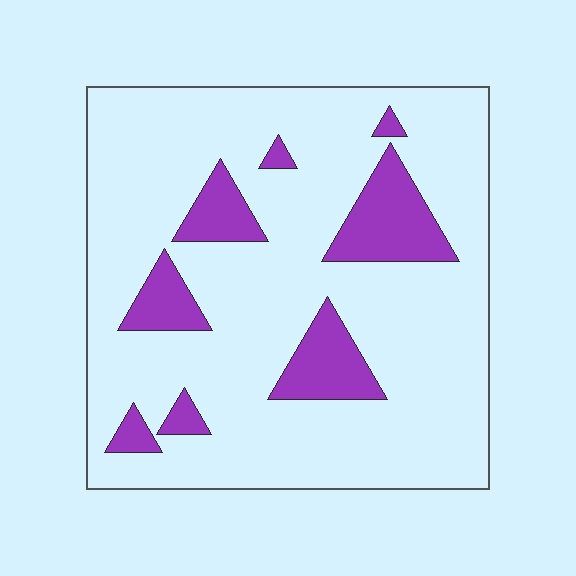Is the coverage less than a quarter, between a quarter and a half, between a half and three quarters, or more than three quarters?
Less than a quarter.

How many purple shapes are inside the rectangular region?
8.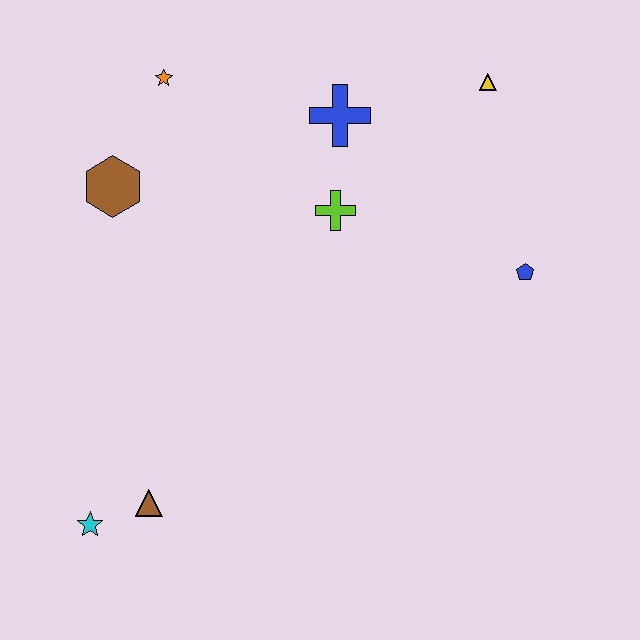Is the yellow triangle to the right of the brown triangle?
Yes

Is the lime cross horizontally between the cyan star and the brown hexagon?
No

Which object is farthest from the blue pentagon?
The cyan star is farthest from the blue pentagon.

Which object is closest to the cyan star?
The brown triangle is closest to the cyan star.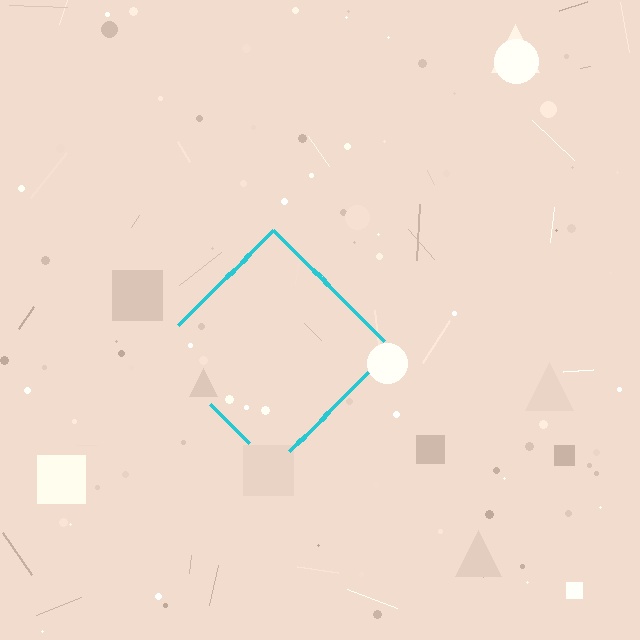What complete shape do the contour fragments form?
The contour fragments form a diamond.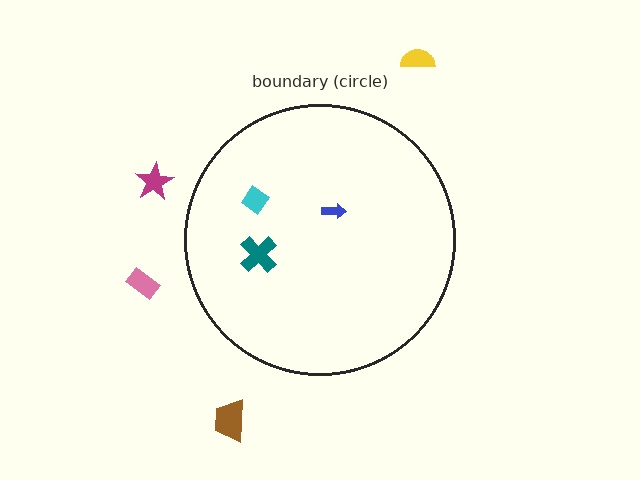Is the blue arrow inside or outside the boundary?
Inside.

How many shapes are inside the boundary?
3 inside, 4 outside.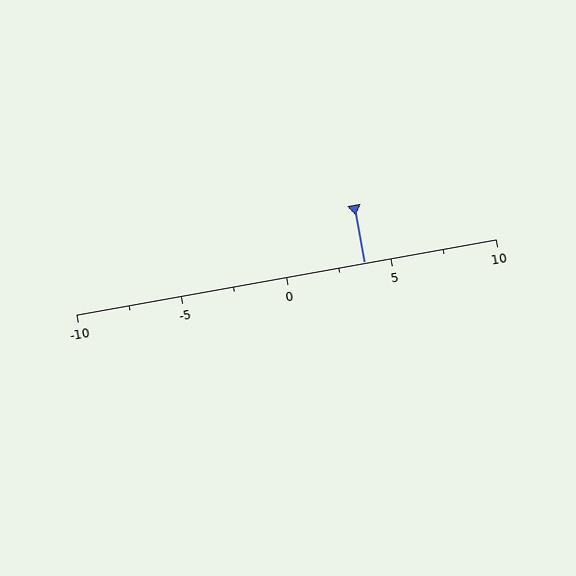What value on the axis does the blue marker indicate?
The marker indicates approximately 3.8.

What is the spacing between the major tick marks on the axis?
The major ticks are spaced 5 apart.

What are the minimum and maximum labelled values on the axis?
The axis runs from -10 to 10.